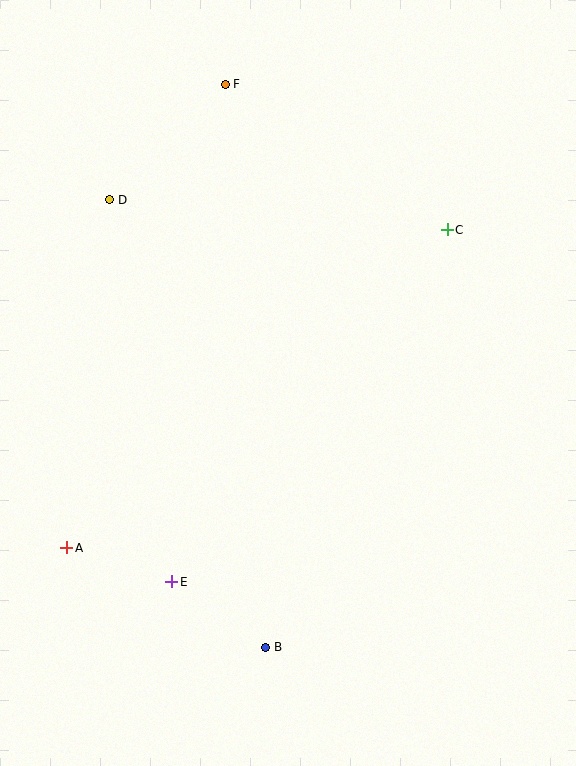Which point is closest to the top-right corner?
Point C is closest to the top-right corner.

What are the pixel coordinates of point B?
Point B is at (266, 647).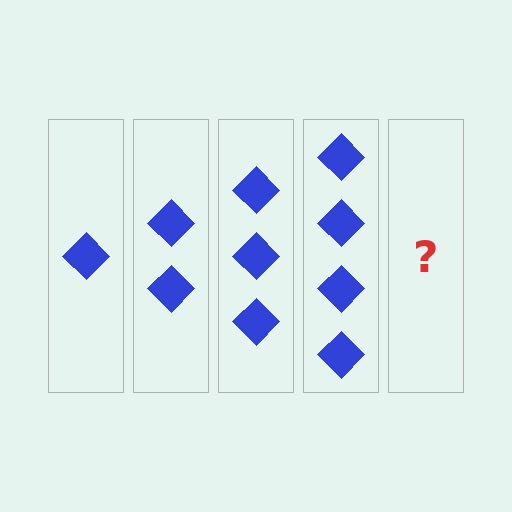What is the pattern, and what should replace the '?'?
The pattern is that each step adds one more diamond. The '?' should be 5 diamonds.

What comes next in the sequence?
The next element should be 5 diamonds.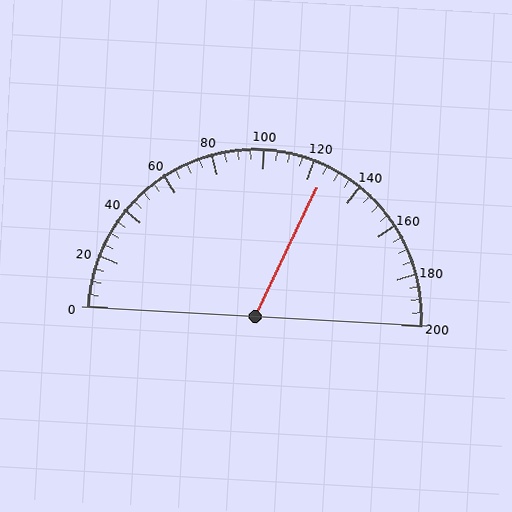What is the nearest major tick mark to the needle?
The nearest major tick mark is 120.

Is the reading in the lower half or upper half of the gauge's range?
The reading is in the upper half of the range (0 to 200).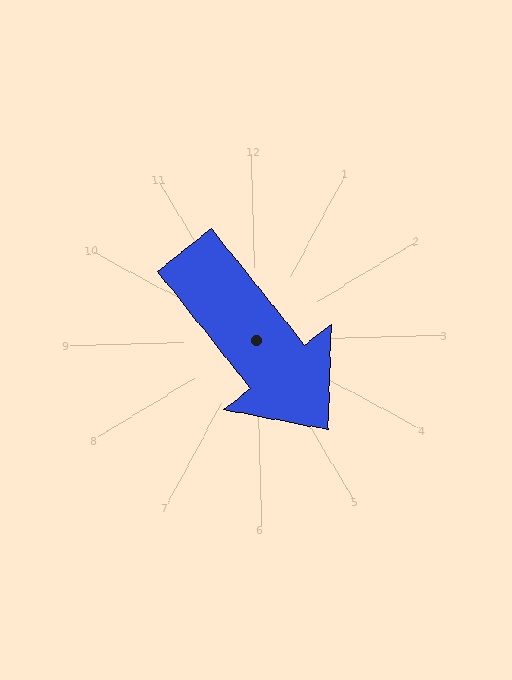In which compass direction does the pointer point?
Southeast.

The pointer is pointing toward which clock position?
Roughly 5 o'clock.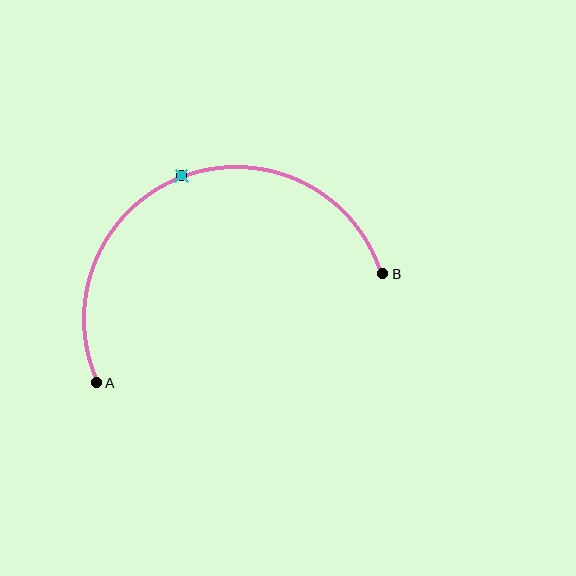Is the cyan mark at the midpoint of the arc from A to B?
Yes. The cyan mark lies on the arc at equal arc-length from both A and B — it is the arc midpoint.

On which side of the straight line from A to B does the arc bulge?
The arc bulges above the straight line connecting A and B.